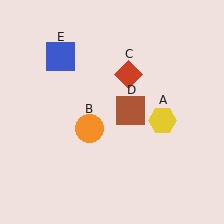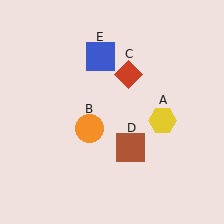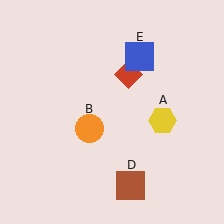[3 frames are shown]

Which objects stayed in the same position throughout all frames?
Yellow hexagon (object A) and orange circle (object B) and red diamond (object C) remained stationary.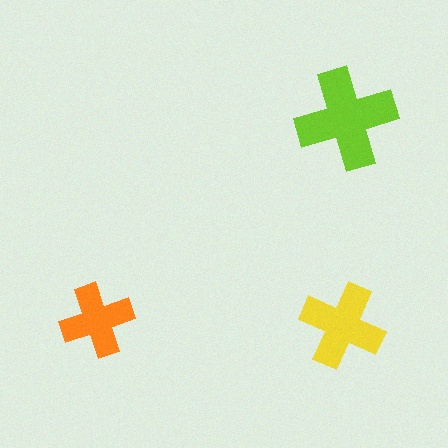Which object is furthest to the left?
The orange cross is leftmost.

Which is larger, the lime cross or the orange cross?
The lime one.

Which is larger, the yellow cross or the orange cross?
The yellow one.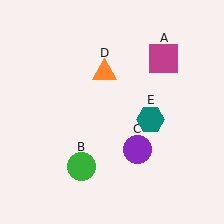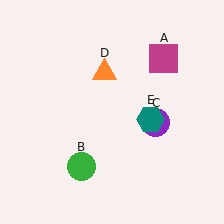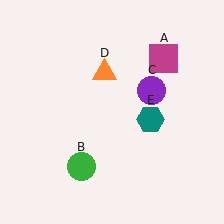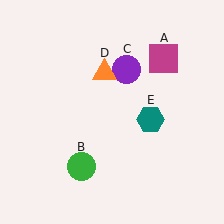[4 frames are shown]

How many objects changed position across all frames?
1 object changed position: purple circle (object C).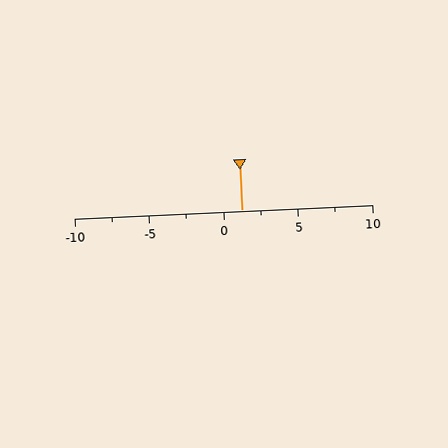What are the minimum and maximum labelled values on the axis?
The axis runs from -10 to 10.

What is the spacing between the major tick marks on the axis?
The major ticks are spaced 5 apart.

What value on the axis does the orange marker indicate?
The marker indicates approximately 1.2.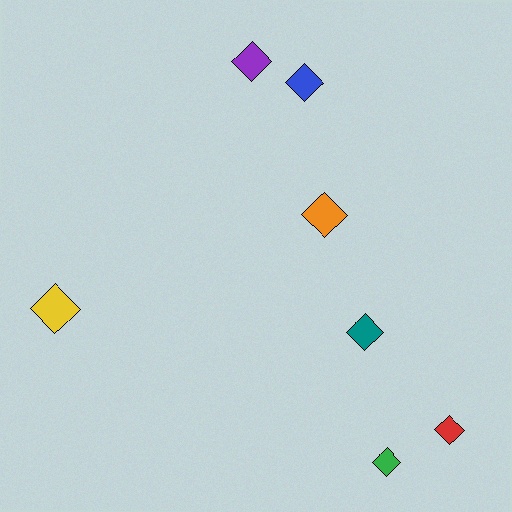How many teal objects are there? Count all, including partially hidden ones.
There is 1 teal object.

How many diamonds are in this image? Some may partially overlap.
There are 7 diamonds.